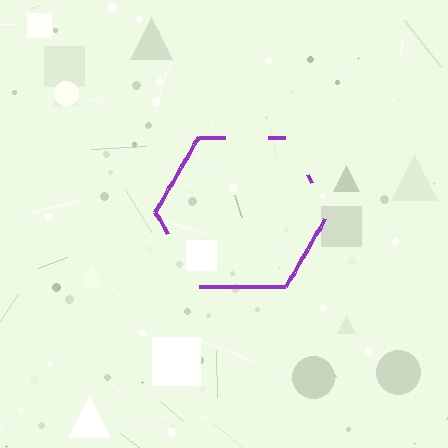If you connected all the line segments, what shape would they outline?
They would outline a hexagon.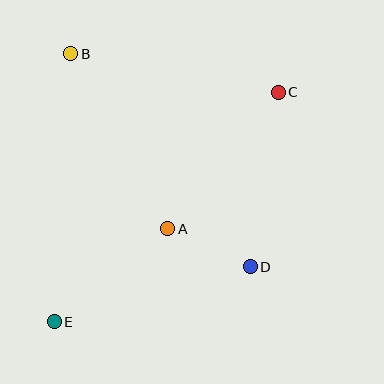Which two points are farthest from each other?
Points C and E are farthest from each other.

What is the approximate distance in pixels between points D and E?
The distance between D and E is approximately 204 pixels.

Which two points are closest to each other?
Points A and D are closest to each other.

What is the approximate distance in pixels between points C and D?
The distance between C and D is approximately 177 pixels.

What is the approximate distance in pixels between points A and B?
The distance between A and B is approximately 200 pixels.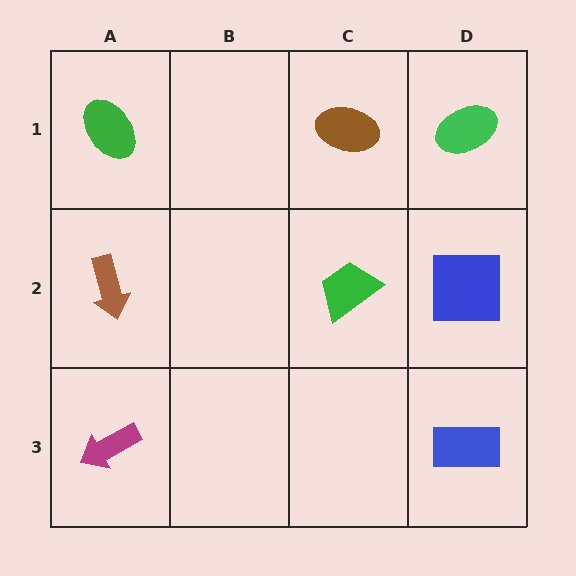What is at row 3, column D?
A blue rectangle.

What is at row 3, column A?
A magenta arrow.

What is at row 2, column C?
A green trapezoid.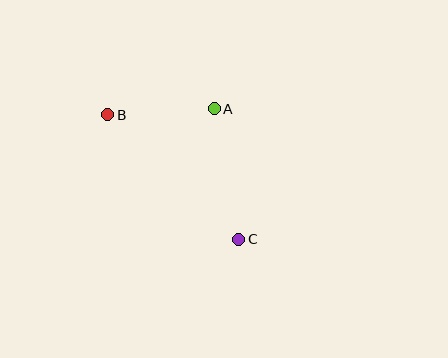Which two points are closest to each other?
Points A and B are closest to each other.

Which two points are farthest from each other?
Points B and C are farthest from each other.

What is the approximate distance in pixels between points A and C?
The distance between A and C is approximately 133 pixels.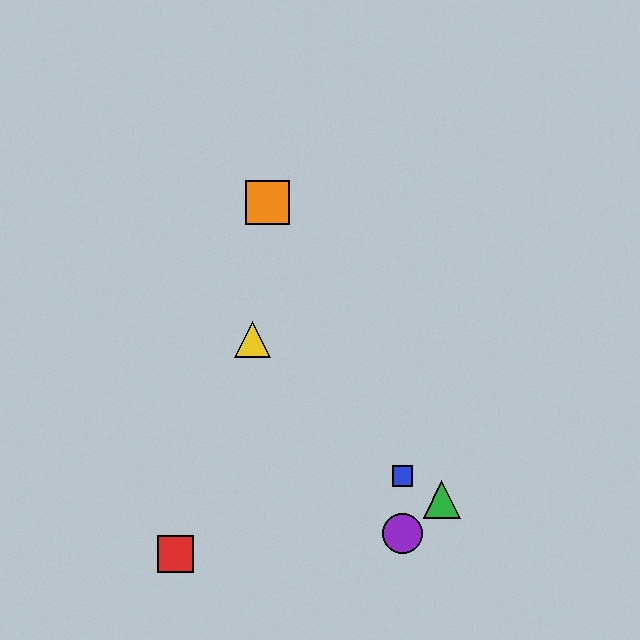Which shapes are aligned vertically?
The blue square, the purple circle are aligned vertically.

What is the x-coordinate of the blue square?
The blue square is at x≈403.